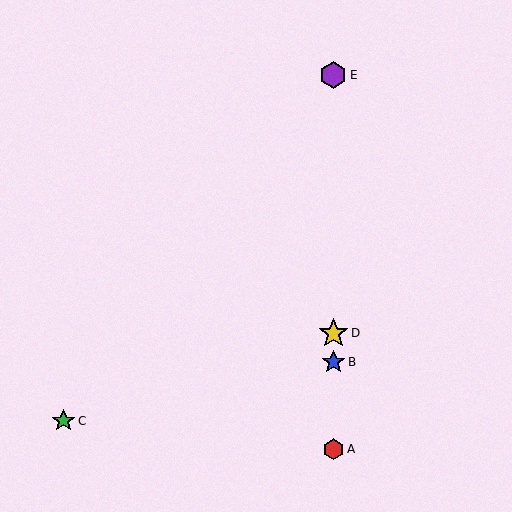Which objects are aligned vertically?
Objects A, B, D, E are aligned vertically.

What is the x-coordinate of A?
Object A is at x≈333.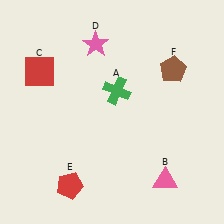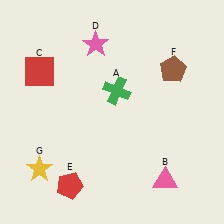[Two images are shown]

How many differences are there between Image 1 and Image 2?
There is 1 difference between the two images.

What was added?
A yellow star (G) was added in Image 2.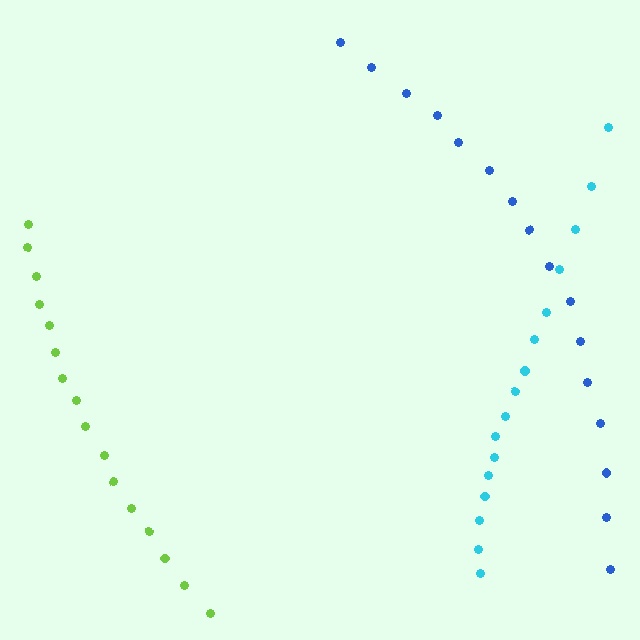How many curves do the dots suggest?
There are 3 distinct paths.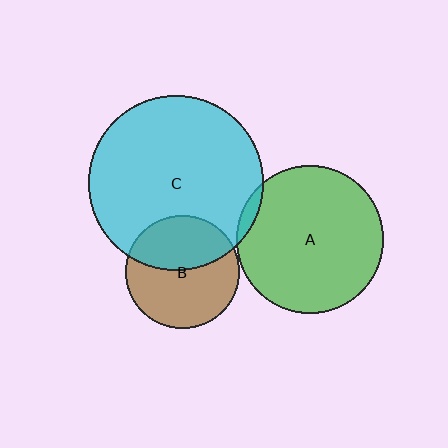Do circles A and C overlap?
Yes.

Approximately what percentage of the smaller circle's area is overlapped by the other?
Approximately 5%.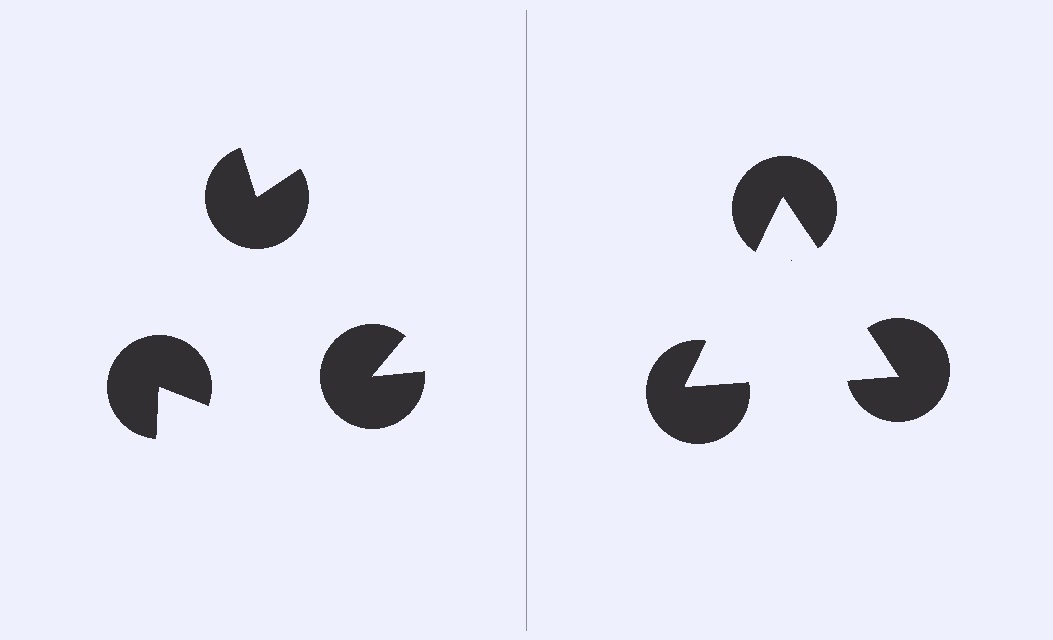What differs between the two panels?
The pac-man discs are positioned identically on both sides; only the wedge orientations differ. On the right they align to a triangle; on the left they are misaligned.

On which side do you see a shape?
An illusory triangle appears on the right side. On the left side the wedge cuts are rotated, so no coherent shape forms.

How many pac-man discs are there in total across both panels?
6 — 3 on each side.